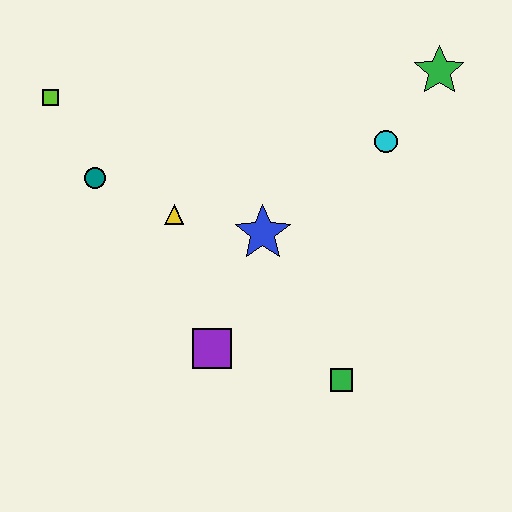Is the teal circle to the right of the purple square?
No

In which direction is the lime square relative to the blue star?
The lime square is to the left of the blue star.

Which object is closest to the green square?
The purple square is closest to the green square.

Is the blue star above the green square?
Yes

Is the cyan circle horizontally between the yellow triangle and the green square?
No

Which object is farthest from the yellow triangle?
The green star is farthest from the yellow triangle.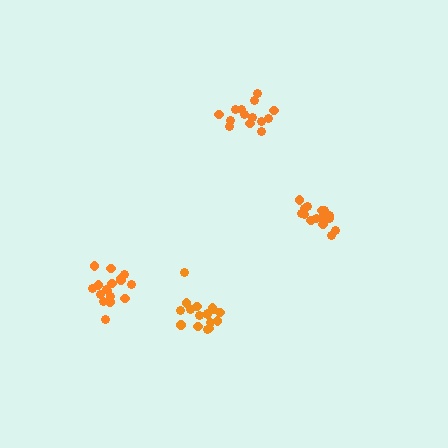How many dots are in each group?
Group 1: 14 dots, Group 2: 17 dots, Group 3: 16 dots, Group 4: 17 dots (64 total).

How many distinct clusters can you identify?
There are 4 distinct clusters.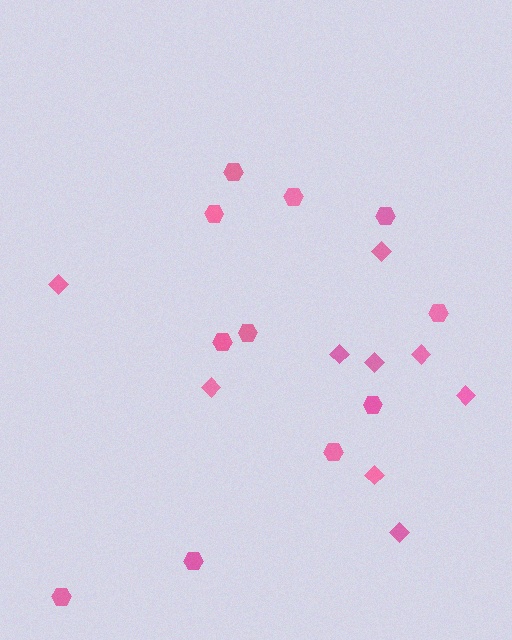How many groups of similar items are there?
There are 2 groups: one group of diamonds (9) and one group of hexagons (11).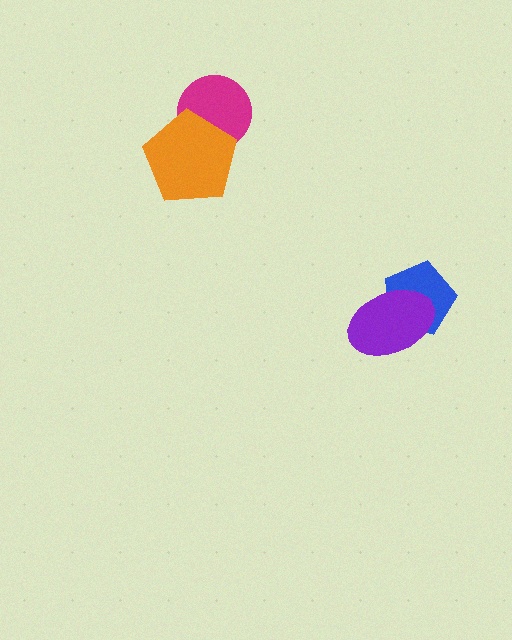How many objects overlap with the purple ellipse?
1 object overlaps with the purple ellipse.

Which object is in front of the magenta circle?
The orange pentagon is in front of the magenta circle.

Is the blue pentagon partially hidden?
Yes, it is partially covered by another shape.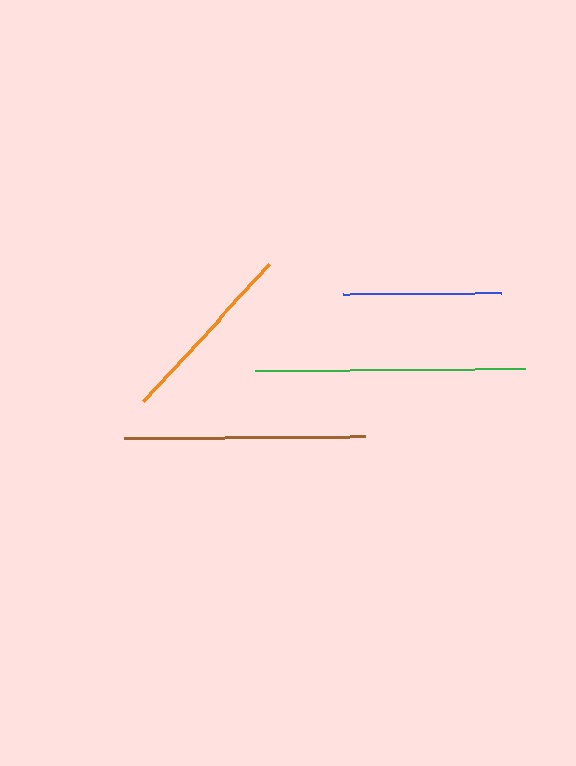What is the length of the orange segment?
The orange segment is approximately 186 pixels long.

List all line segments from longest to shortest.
From longest to shortest: green, brown, orange, blue.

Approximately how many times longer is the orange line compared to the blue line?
The orange line is approximately 1.2 times the length of the blue line.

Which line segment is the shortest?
The blue line is the shortest at approximately 158 pixels.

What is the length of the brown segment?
The brown segment is approximately 241 pixels long.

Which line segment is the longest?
The green line is the longest at approximately 269 pixels.